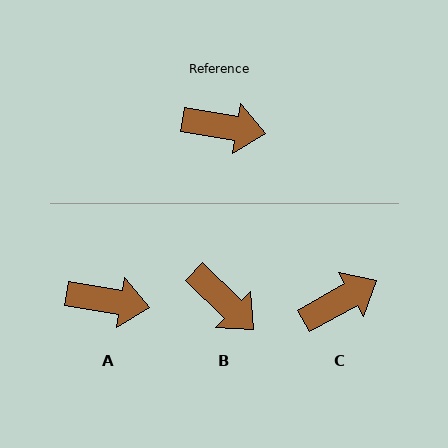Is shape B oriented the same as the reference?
No, it is off by about 35 degrees.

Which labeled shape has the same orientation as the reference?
A.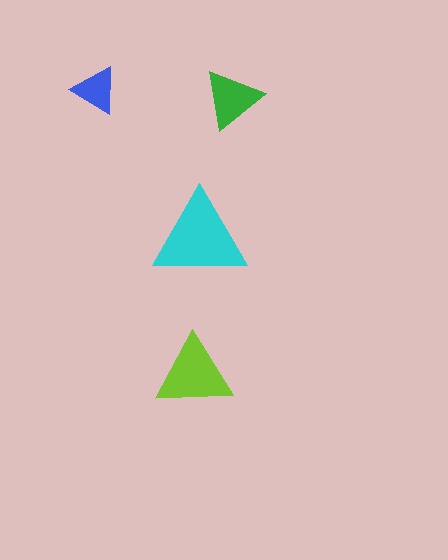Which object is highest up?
The blue triangle is topmost.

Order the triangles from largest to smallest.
the cyan one, the lime one, the green one, the blue one.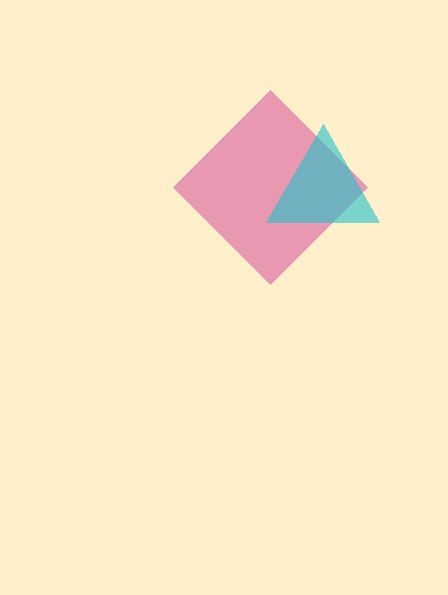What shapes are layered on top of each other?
The layered shapes are: a pink diamond, a cyan triangle.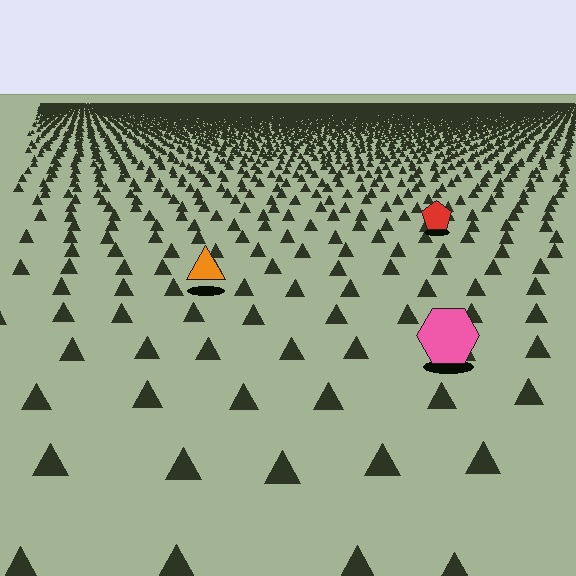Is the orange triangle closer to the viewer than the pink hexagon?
No. The pink hexagon is closer — you can tell from the texture gradient: the ground texture is coarser near it.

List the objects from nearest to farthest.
From nearest to farthest: the pink hexagon, the orange triangle, the red pentagon.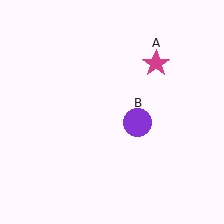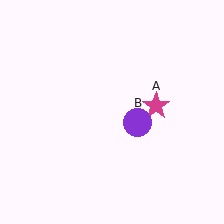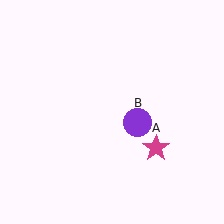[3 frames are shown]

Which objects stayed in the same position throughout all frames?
Purple circle (object B) remained stationary.